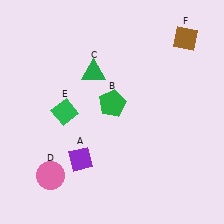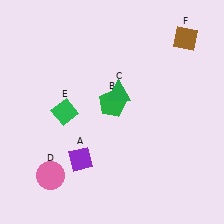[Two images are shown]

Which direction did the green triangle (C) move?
The green triangle (C) moved right.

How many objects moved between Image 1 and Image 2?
1 object moved between the two images.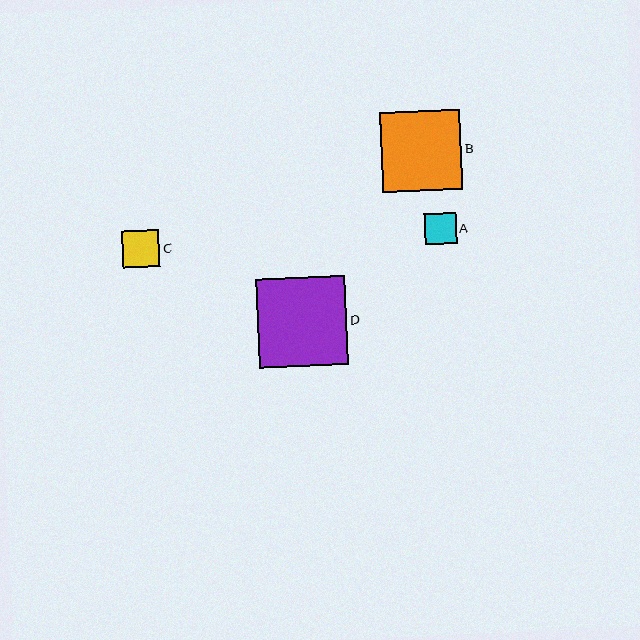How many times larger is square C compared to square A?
Square C is approximately 1.2 times the size of square A.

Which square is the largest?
Square D is the largest with a size of approximately 90 pixels.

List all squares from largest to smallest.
From largest to smallest: D, B, C, A.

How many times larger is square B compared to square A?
Square B is approximately 2.6 times the size of square A.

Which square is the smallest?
Square A is the smallest with a size of approximately 31 pixels.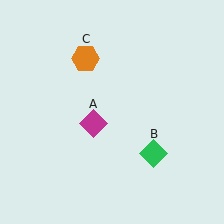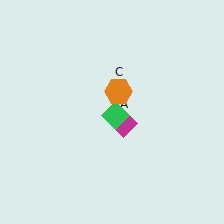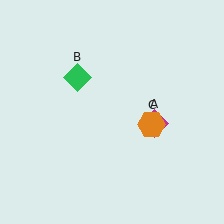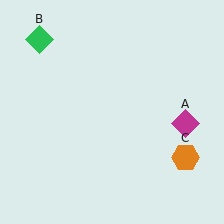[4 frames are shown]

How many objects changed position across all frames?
3 objects changed position: magenta diamond (object A), green diamond (object B), orange hexagon (object C).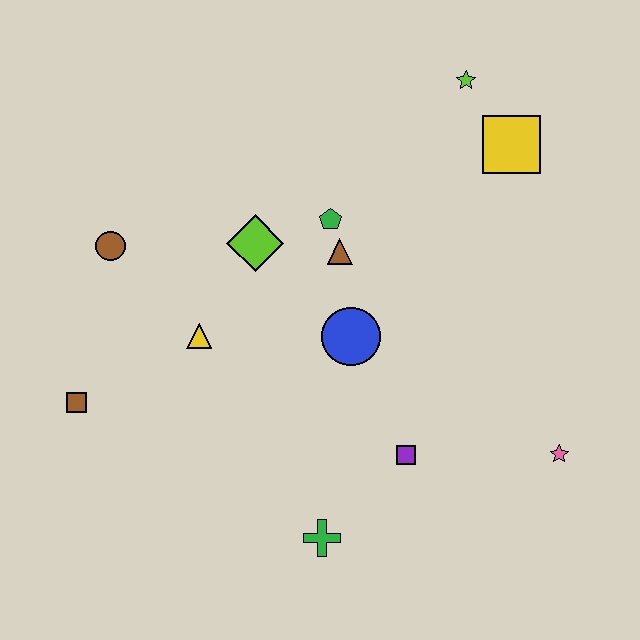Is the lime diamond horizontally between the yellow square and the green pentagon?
No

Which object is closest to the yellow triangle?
The lime diamond is closest to the yellow triangle.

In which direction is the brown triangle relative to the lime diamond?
The brown triangle is to the right of the lime diamond.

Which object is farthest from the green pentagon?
The pink star is farthest from the green pentagon.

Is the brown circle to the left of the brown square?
No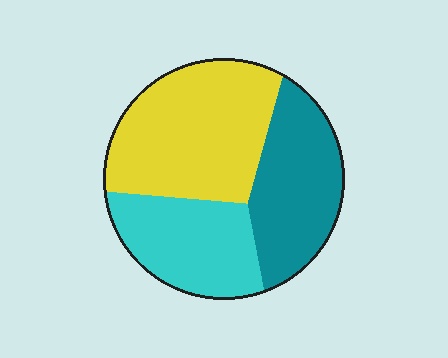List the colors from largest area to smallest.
From largest to smallest: yellow, teal, cyan.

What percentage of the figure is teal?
Teal takes up between a quarter and a half of the figure.